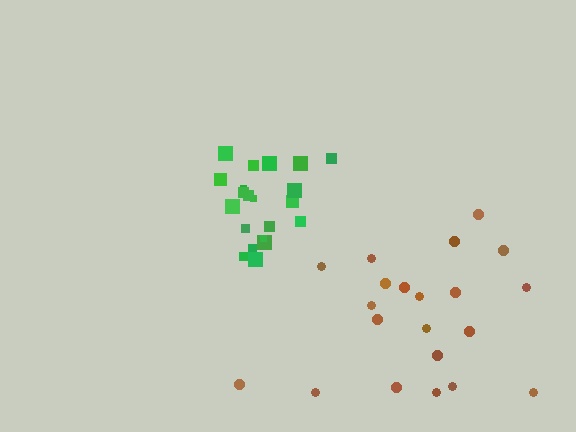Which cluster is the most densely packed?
Green.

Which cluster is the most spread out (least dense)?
Brown.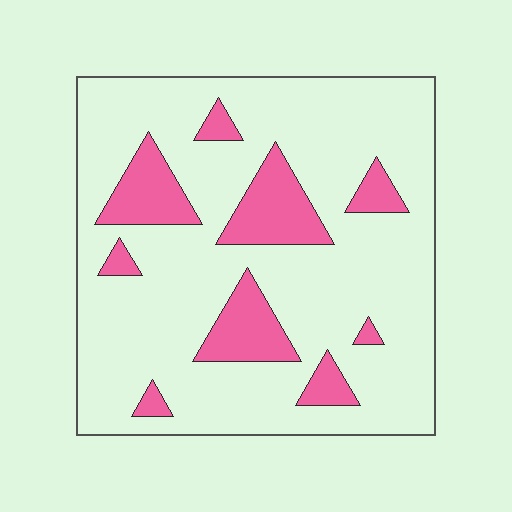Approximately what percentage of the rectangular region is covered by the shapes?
Approximately 20%.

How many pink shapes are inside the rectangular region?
9.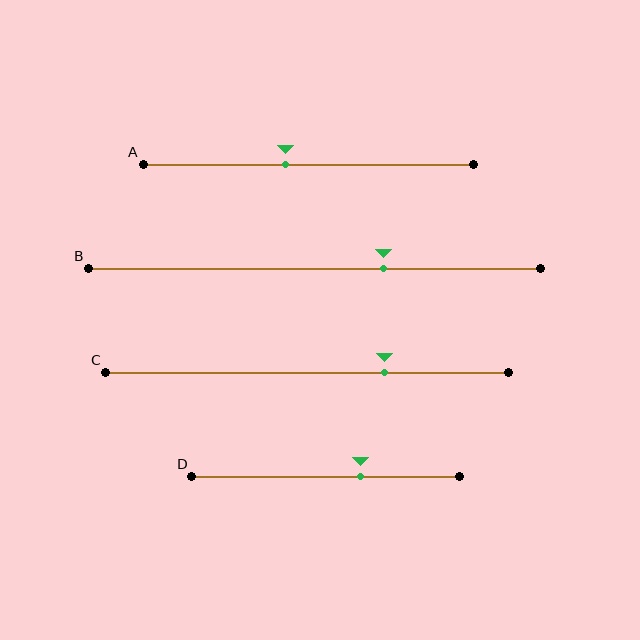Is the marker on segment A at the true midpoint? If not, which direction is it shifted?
No, the marker on segment A is shifted to the left by about 7% of the segment length.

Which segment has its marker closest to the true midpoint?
Segment A has its marker closest to the true midpoint.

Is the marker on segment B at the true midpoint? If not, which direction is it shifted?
No, the marker on segment B is shifted to the right by about 15% of the segment length.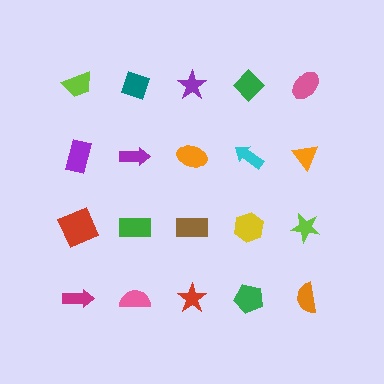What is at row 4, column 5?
An orange semicircle.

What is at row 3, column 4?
A yellow hexagon.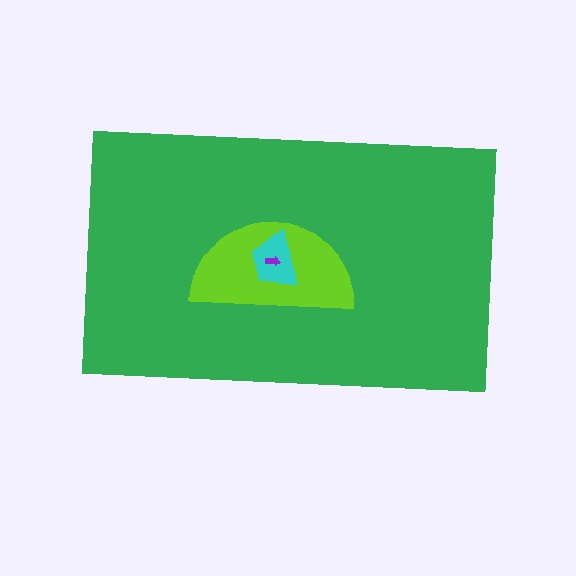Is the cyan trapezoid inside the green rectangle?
Yes.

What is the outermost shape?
The green rectangle.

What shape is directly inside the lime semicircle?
The cyan trapezoid.